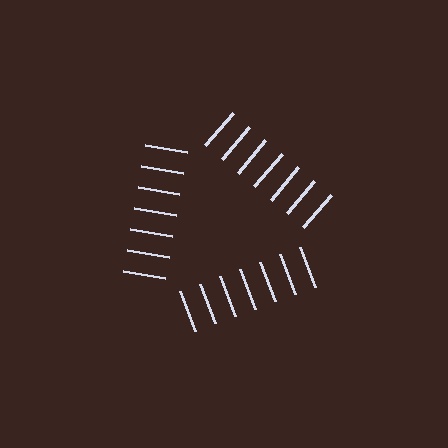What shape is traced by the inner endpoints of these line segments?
An illusory triangle — the line segments terminate on its edges but no continuous stroke is drawn.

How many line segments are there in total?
21 — 7 along each of the 3 edges.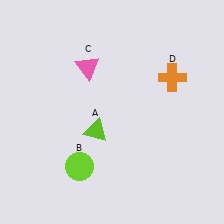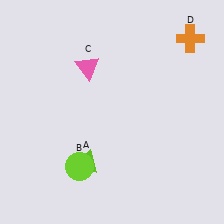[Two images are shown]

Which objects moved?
The objects that moved are: the lime triangle (A), the orange cross (D).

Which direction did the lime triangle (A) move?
The lime triangle (A) moved down.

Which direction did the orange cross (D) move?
The orange cross (D) moved up.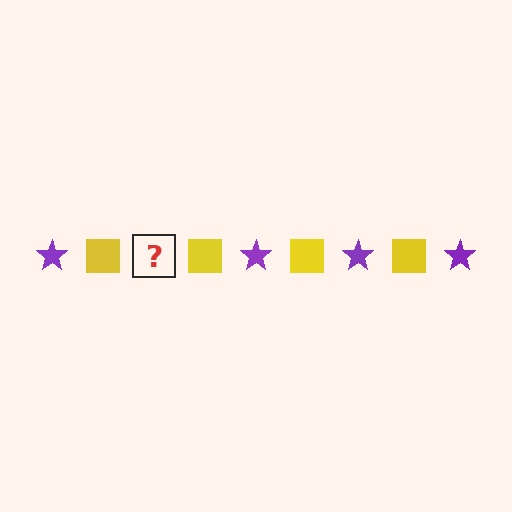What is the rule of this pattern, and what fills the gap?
The rule is that the pattern alternates between purple star and yellow square. The gap should be filled with a purple star.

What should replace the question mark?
The question mark should be replaced with a purple star.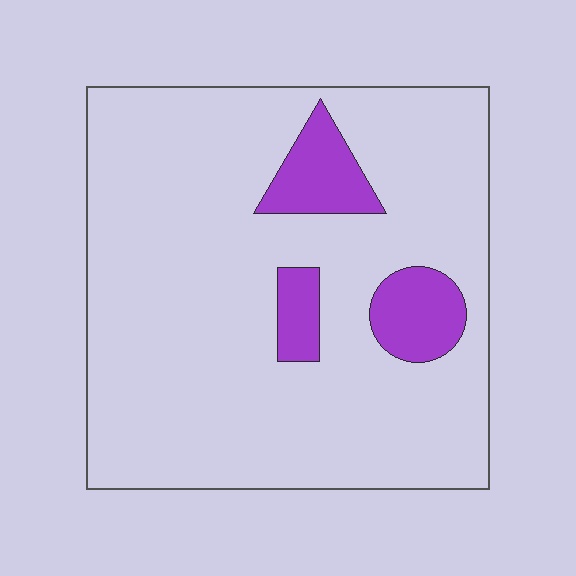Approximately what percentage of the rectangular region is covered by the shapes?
Approximately 10%.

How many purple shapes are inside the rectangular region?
3.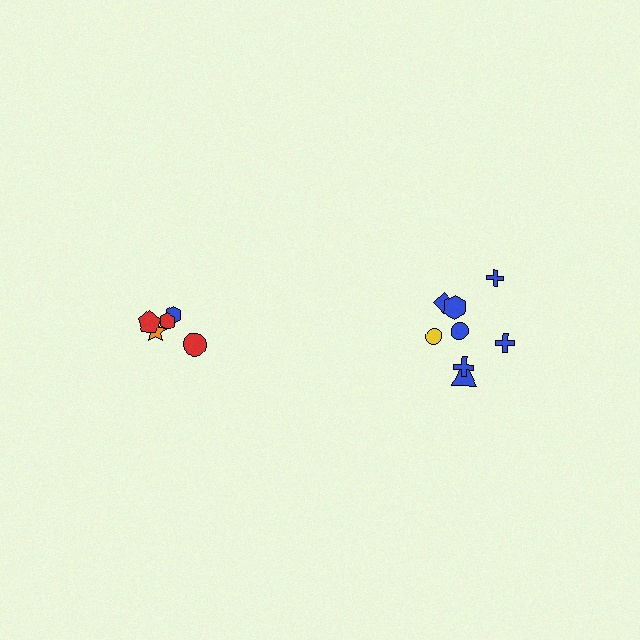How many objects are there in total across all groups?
There are 13 objects.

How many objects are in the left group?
There are 5 objects.